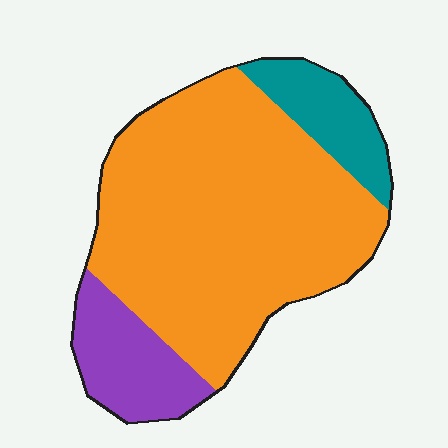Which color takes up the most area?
Orange, at roughly 75%.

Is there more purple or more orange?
Orange.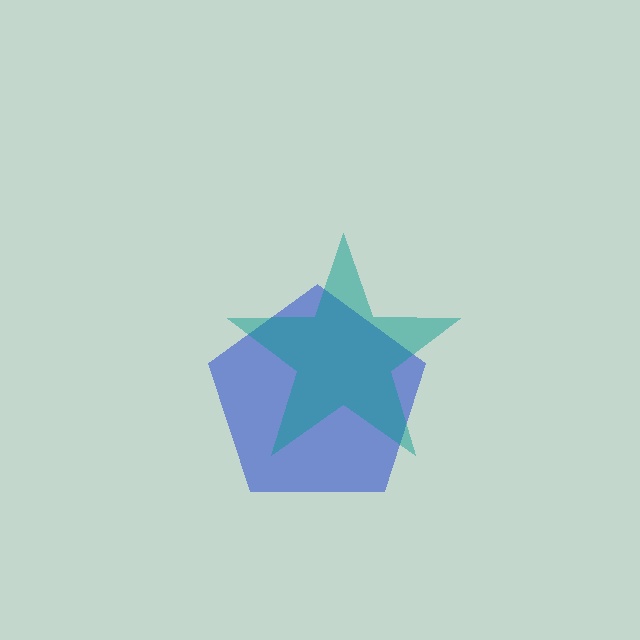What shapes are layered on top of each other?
The layered shapes are: a blue pentagon, a teal star.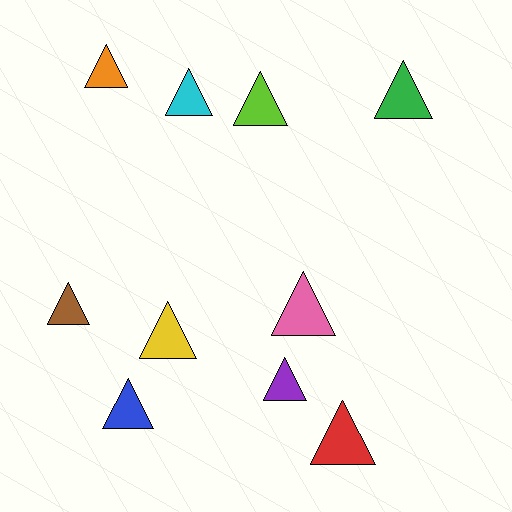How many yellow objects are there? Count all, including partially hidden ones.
There is 1 yellow object.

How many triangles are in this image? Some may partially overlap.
There are 10 triangles.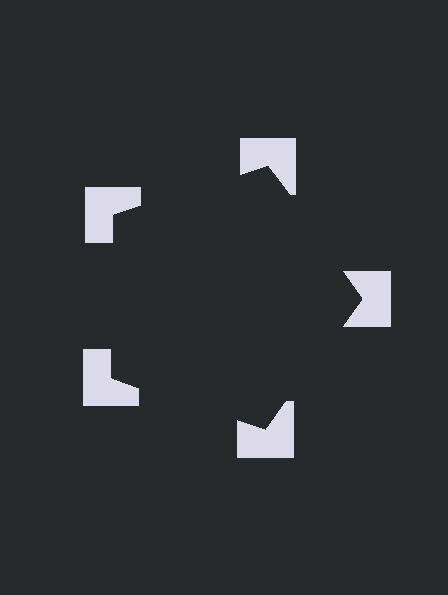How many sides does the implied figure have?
5 sides.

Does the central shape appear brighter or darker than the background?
It typically appears slightly darker than the background, even though no actual brightness change is drawn.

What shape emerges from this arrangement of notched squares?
An illusory pentagon — its edges are inferred from the aligned wedge cuts in the notched squares, not physically drawn.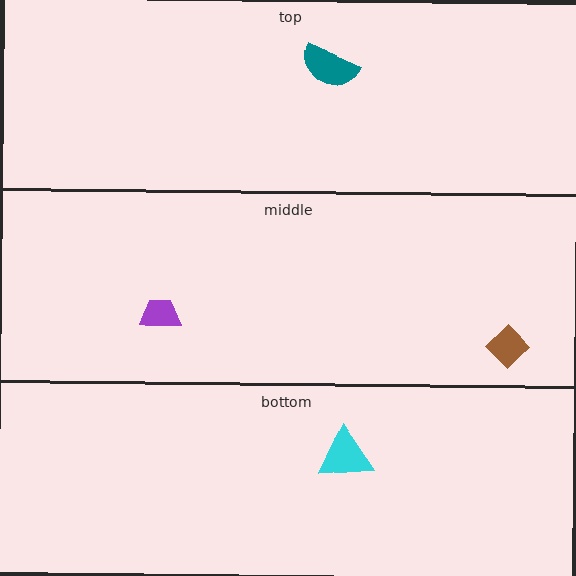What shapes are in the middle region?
The purple trapezoid, the brown diamond.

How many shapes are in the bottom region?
1.